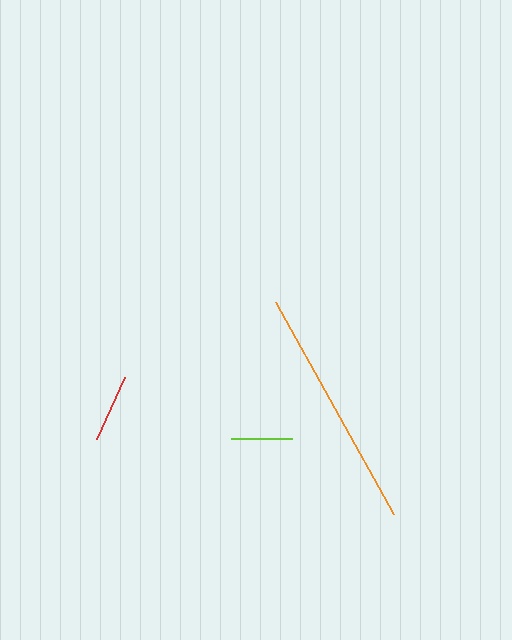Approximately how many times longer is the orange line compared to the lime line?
The orange line is approximately 4.0 times the length of the lime line.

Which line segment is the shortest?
The lime line is the shortest at approximately 60 pixels.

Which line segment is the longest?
The orange line is the longest at approximately 242 pixels.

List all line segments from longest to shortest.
From longest to shortest: orange, red, lime.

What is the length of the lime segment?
The lime segment is approximately 60 pixels long.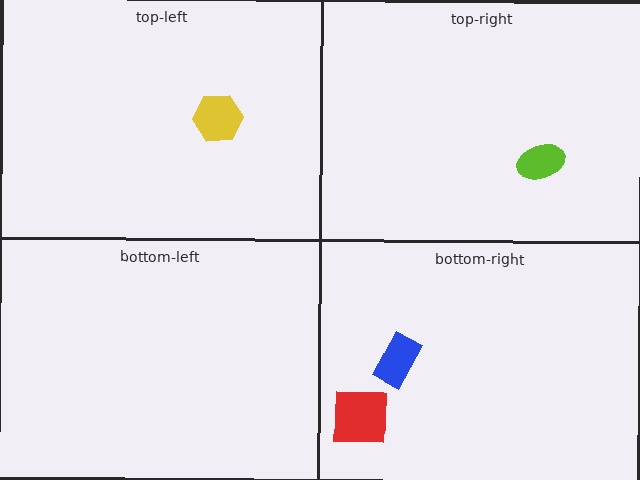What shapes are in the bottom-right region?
The blue rectangle, the red square.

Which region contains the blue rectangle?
The bottom-right region.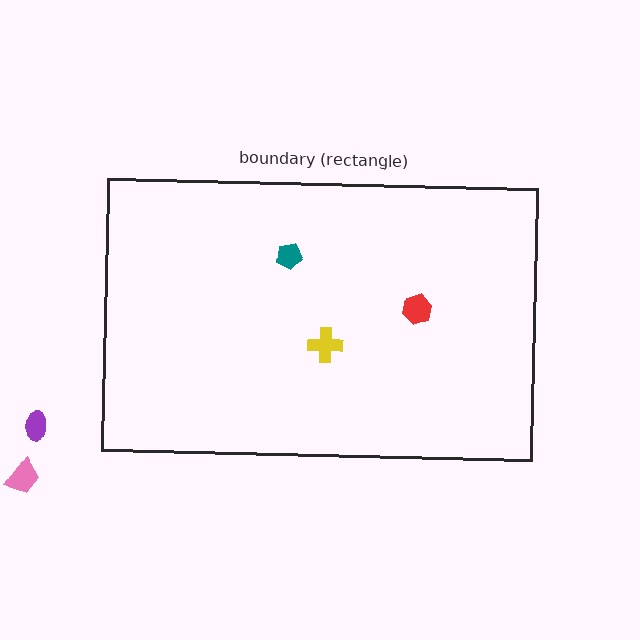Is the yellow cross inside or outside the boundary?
Inside.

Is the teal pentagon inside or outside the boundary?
Inside.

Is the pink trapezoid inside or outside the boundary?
Outside.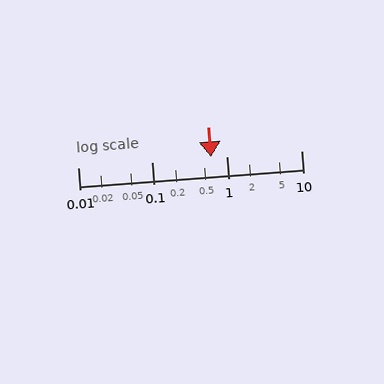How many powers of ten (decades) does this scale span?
The scale spans 3 decades, from 0.01 to 10.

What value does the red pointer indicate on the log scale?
The pointer indicates approximately 0.62.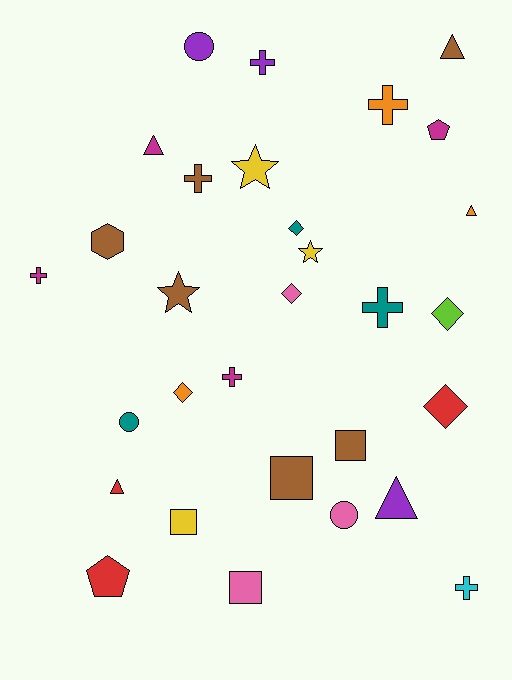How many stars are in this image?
There are 3 stars.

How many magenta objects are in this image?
There are 4 magenta objects.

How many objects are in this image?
There are 30 objects.